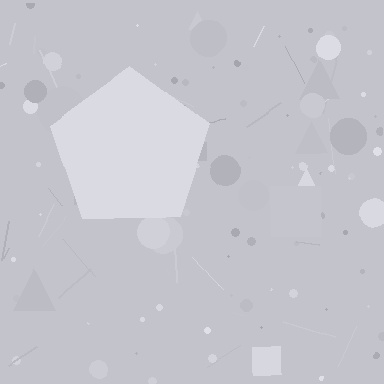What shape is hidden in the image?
A pentagon is hidden in the image.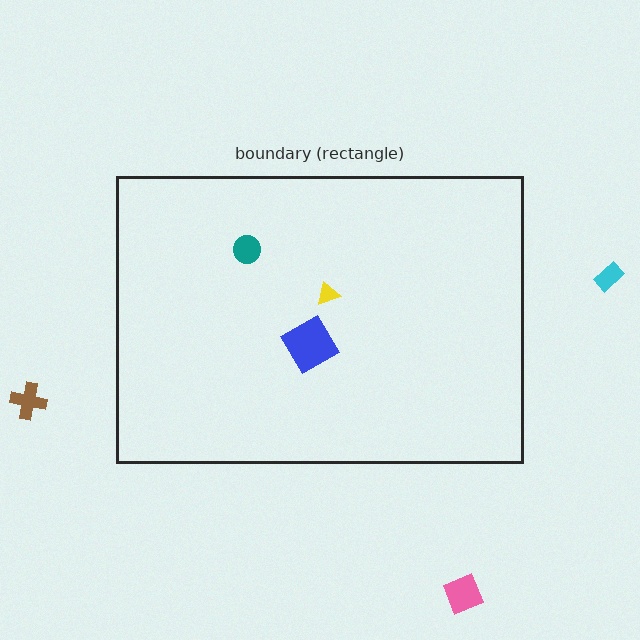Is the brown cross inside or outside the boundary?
Outside.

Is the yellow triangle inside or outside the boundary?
Inside.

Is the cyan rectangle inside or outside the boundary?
Outside.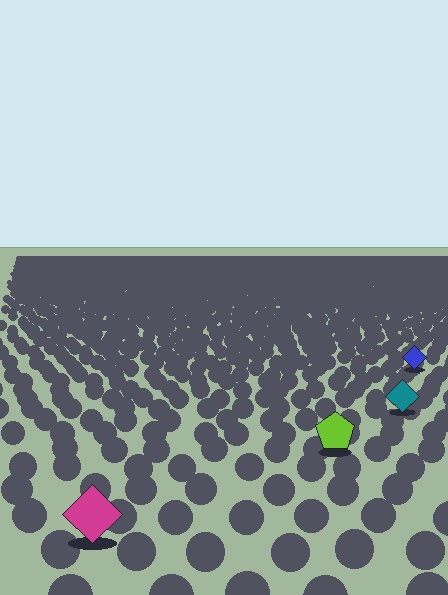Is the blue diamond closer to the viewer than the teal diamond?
No. The teal diamond is closer — you can tell from the texture gradient: the ground texture is coarser near it.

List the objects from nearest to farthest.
From nearest to farthest: the magenta diamond, the lime pentagon, the teal diamond, the blue diamond.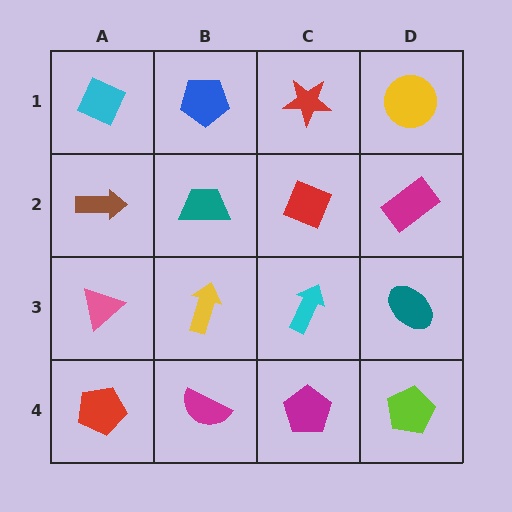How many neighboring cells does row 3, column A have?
3.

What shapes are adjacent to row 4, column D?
A teal ellipse (row 3, column D), a magenta pentagon (row 4, column C).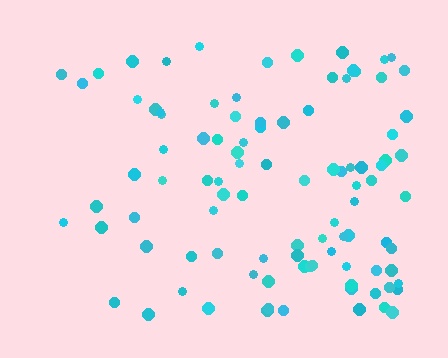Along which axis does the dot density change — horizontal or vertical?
Horizontal.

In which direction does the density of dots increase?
From left to right, with the right side densest.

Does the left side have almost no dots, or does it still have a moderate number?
Still a moderate number, just noticeably fewer than the right.